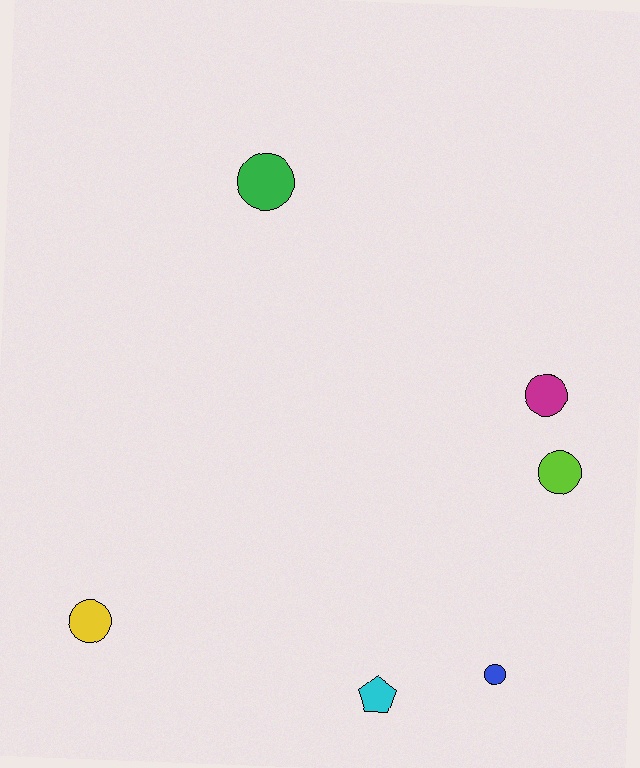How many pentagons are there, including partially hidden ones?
There is 1 pentagon.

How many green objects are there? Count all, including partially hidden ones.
There is 1 green object.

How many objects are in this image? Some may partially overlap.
There are 6 objects.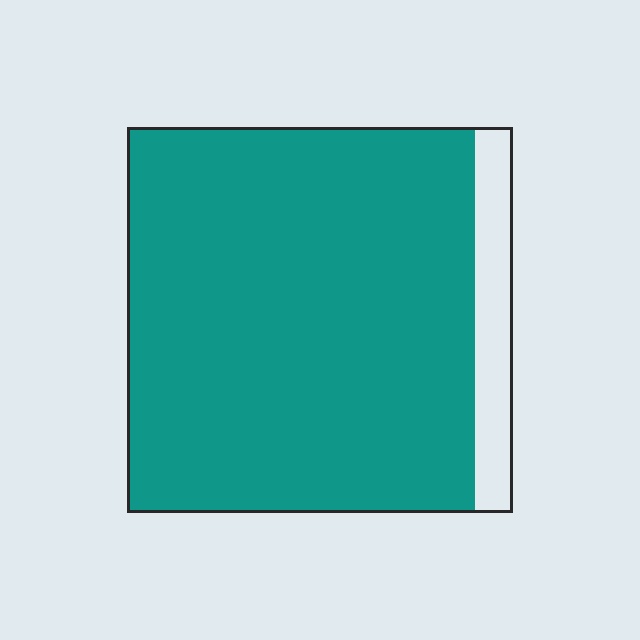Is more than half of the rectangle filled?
Yes.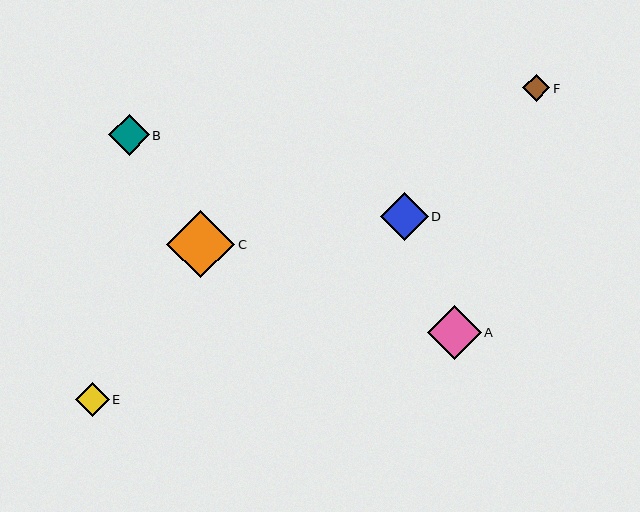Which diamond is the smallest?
Diamond F is the smallest with a size of approximately 27 pixels.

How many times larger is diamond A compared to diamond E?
Diamond A is approximately 1.6 times the size of diamond E.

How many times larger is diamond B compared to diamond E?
Diamond B is approximately 1.2 times the size of diamond E.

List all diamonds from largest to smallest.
From largest to smallest: C, A, D, B, E, F.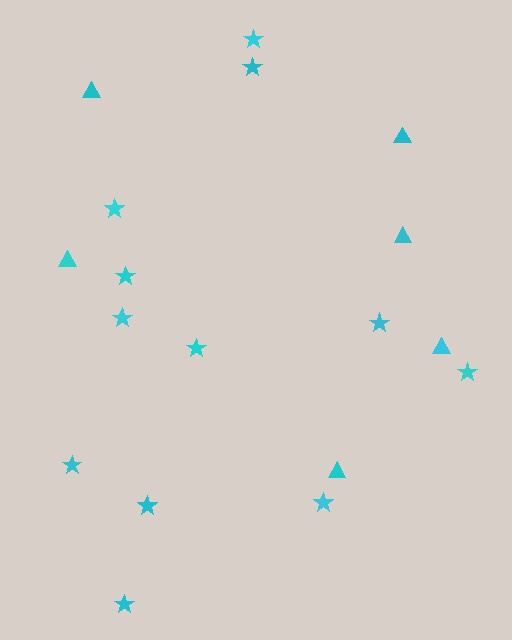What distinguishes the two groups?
There are 2 groups: one group of triangles (6) and one group of stars (12).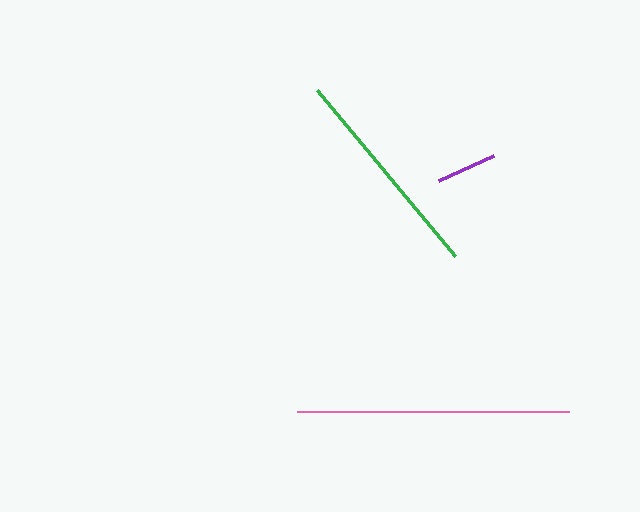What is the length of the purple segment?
The purple segment is approximately 60 pixels long.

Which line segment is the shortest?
The purple line is the shortest at approximately 60 pixels.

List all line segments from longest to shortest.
From longest to shortest: pink, green, purple.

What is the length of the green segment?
The green segment is approximately 216 pixels long.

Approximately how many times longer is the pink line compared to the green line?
The pink line is approximately 1.3 times the length of the green line.